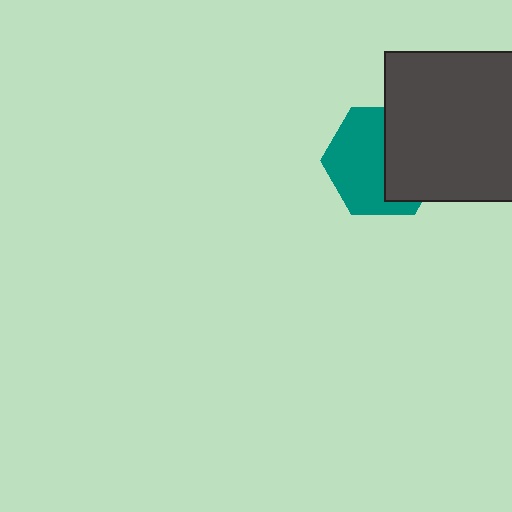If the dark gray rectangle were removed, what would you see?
You would see the complete teal hexagon.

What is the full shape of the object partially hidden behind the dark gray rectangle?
The partially hidden object is a teal hexagon.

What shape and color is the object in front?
The object in front is a dark gray rectangle.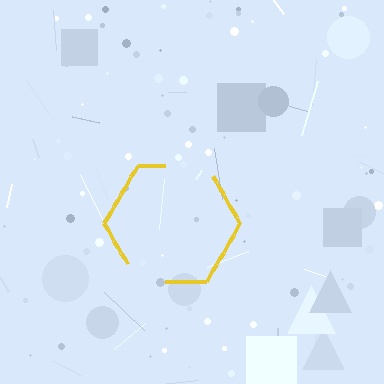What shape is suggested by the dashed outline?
The dashed outline suggests a hexagon.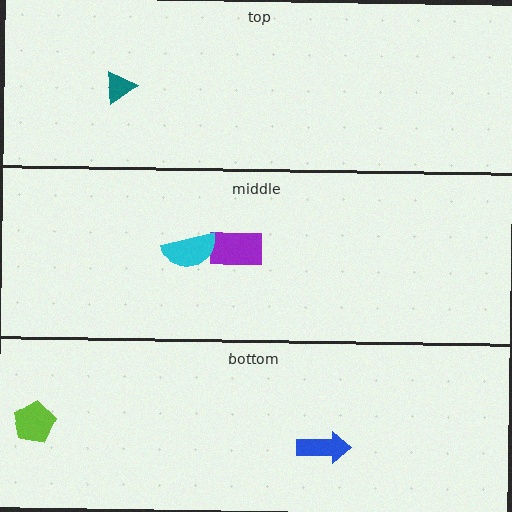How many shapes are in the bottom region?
2.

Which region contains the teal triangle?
The top region.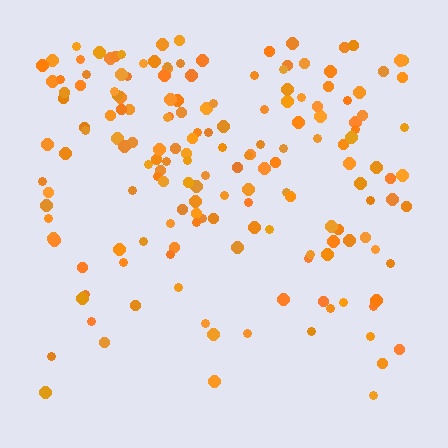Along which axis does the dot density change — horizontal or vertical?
Vertical.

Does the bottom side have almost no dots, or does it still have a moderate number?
Still a moderate number, just noticeably fewer than the top.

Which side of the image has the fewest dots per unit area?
The bottom.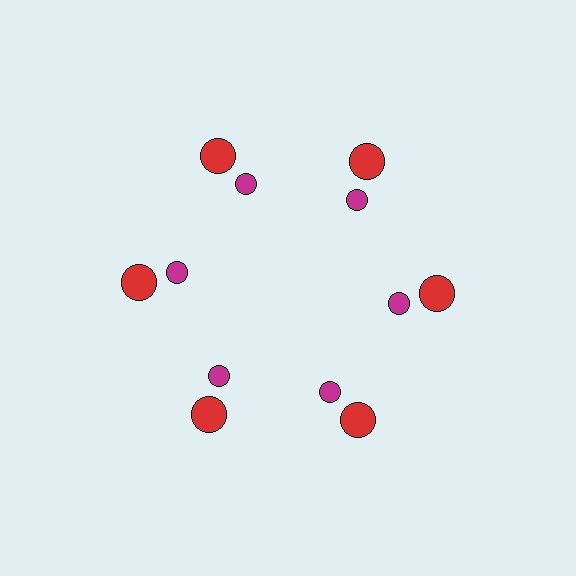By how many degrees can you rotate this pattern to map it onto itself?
The pattern maps onto itself every 60 degrees of rotation.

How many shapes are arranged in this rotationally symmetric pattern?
There are 12 shapes, arranged in 6 groups of 2.